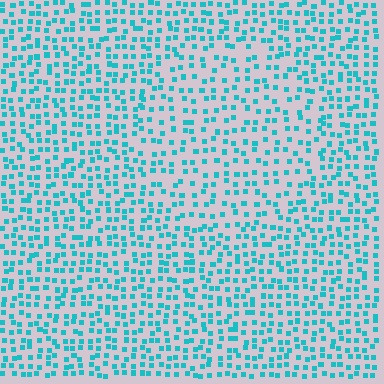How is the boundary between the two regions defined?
The boundary is defined by a change in element density (approximately 1.5x ratio). All elements are the same color, size, and shape.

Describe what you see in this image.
The image contains small cyan elements arranged at two different densities. A circle-shaped region is visible where the elements are less densely packed than the surrounding area.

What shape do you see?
I see a circle.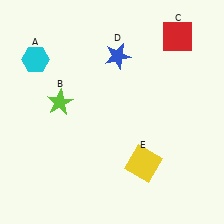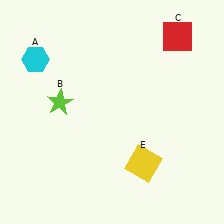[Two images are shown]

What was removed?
The blue star (D) was removed in Image 2.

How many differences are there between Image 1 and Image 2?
There is 1 difference between the two images.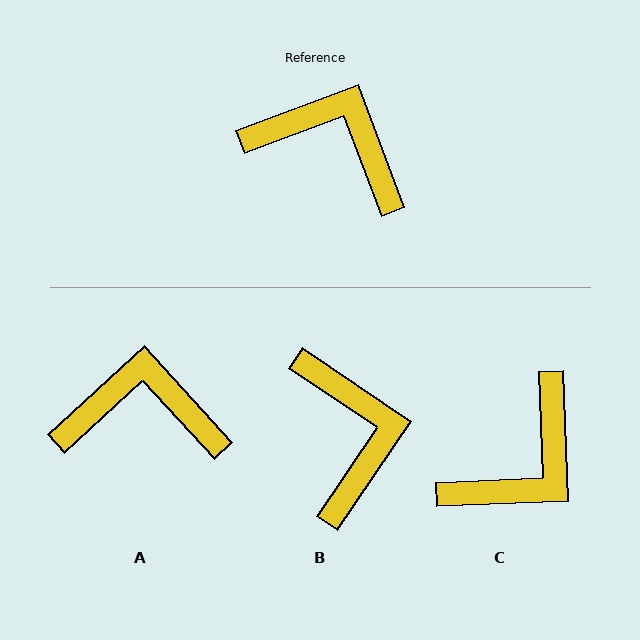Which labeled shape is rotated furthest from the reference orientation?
C, about 108 degrees away.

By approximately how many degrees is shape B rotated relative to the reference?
Approximately 55 degrees clockwise.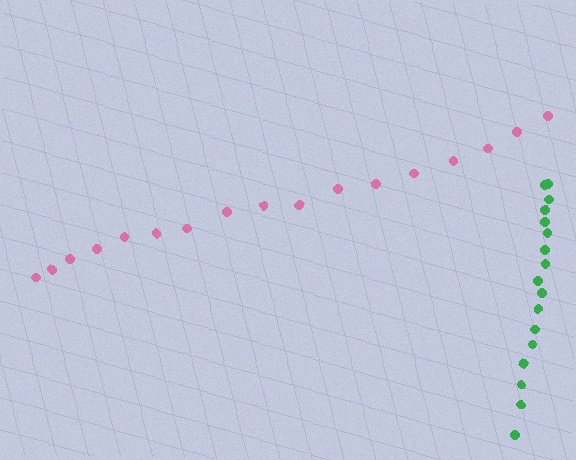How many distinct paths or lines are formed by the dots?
There are 2 distinct paths.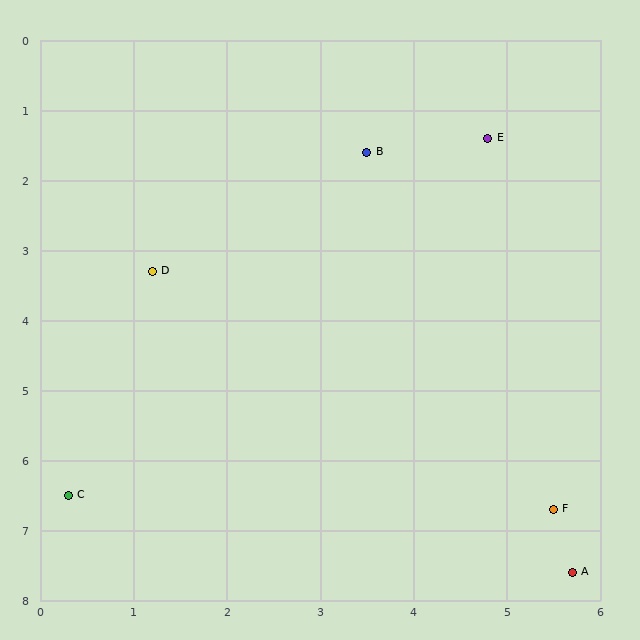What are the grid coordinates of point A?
Point A is at approximately (5.7, 7.6).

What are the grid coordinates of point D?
Point D is at approximately (1.2, 3.3).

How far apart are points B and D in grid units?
Points B and D are about 2.9 grid units apart.